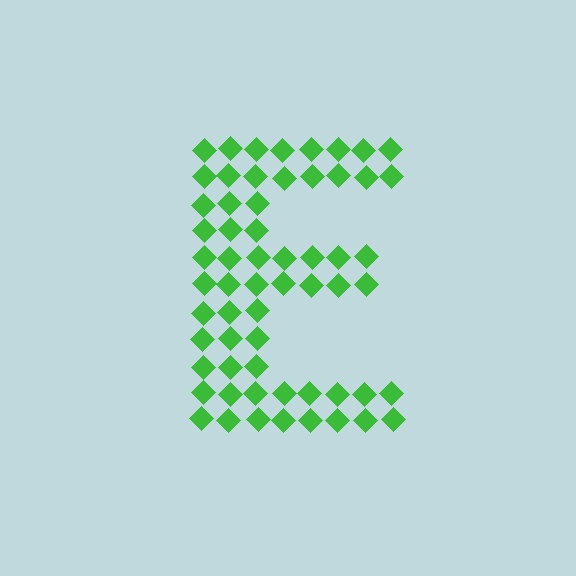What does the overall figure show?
The overall figure shows the letter E.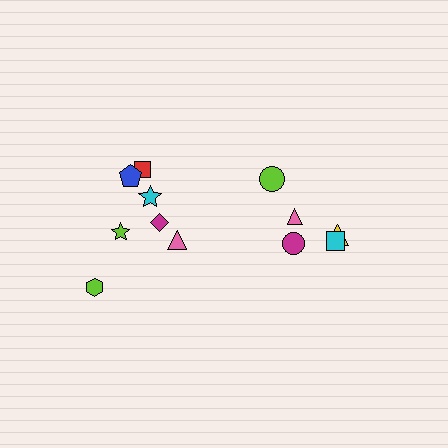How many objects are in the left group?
There are 7 objects.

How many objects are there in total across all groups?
There are 12 objects.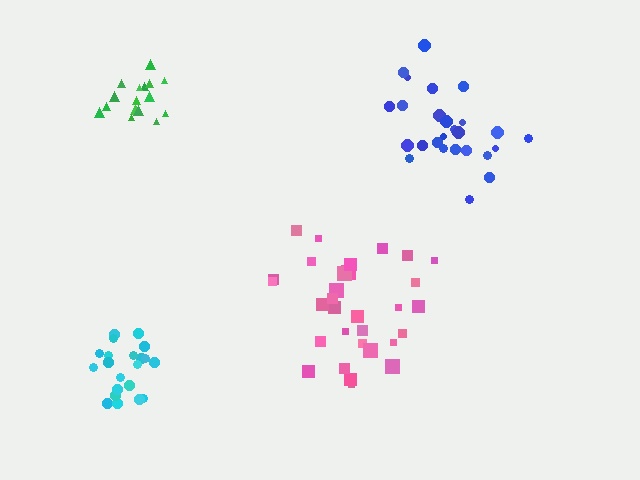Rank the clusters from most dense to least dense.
cyan, green, blue, pink.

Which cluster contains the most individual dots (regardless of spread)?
Pink (31).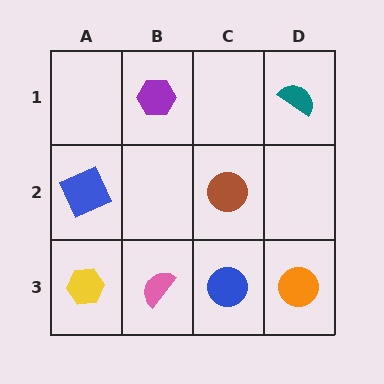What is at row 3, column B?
A pink semicircle.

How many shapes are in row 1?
2 shapes.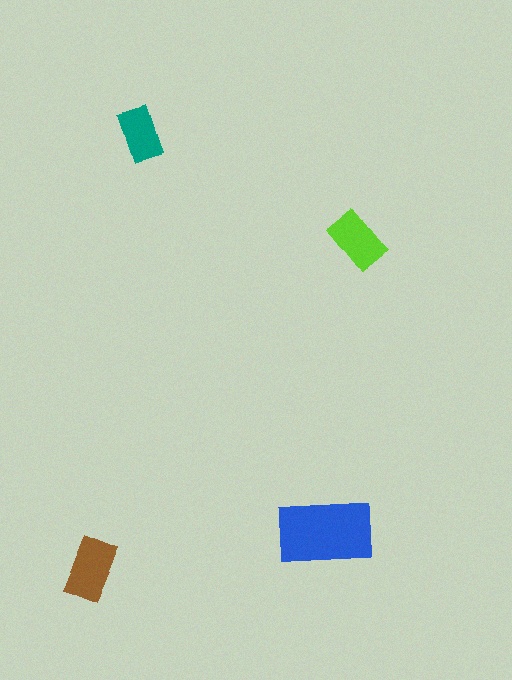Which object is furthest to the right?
The lime rectangle is rightmost.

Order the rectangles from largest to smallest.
the blue one, the brown one, the lime one, the teal one.